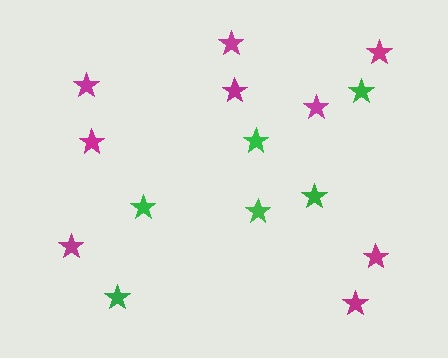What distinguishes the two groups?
There are 2 groups: one group of green stars (6) and one group of magenta stars (9).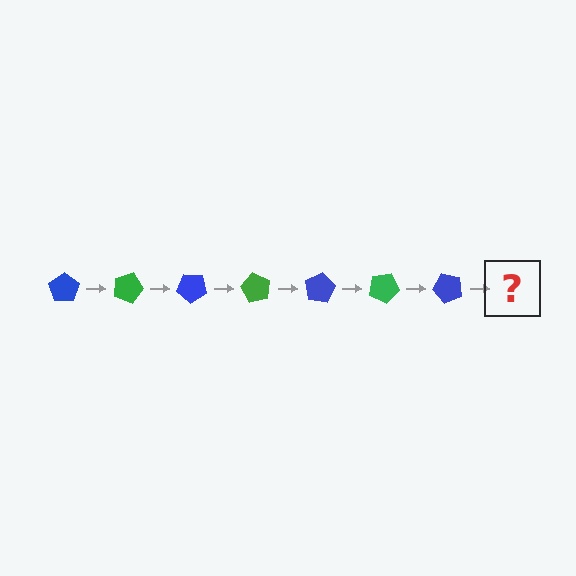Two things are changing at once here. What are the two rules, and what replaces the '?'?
The two rules are that it rotates 20 degrees each step and the color cycles through blue and green. The '?' should be a green pentagon, rotated 140 degrees from the start.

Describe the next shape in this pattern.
It should be a green pentagon, rotated 140 degrees from the start.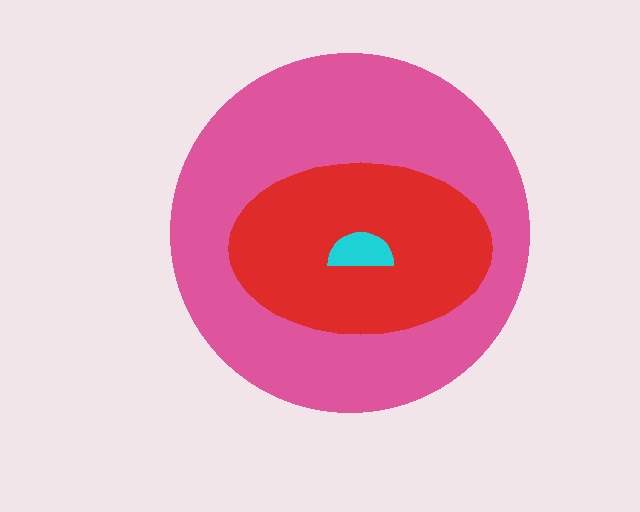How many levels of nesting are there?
3.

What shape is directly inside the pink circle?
The red ellipse.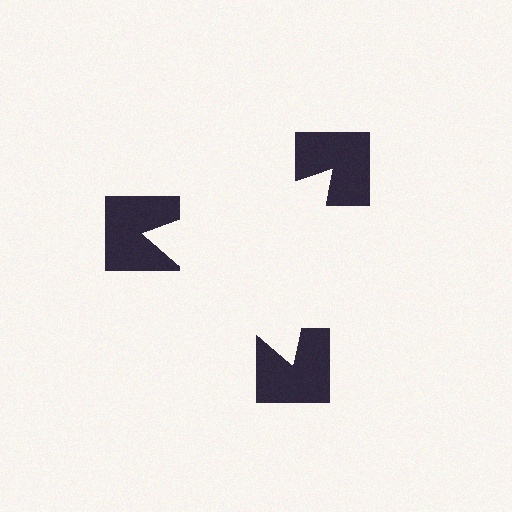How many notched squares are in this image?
There are 3 — one at each vertex of the illusory triangle.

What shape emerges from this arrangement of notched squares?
An illusory triangle — its edges are inferred from the aligned wedge cuts in the notched squares, not physically drawn.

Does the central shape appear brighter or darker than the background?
It typically appears slightly brighter than the background, even though no actual brightness change is drawn.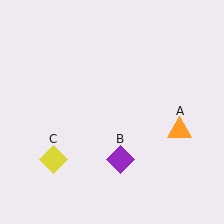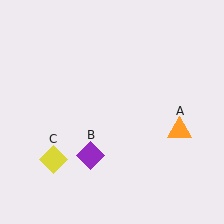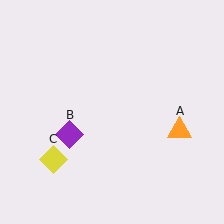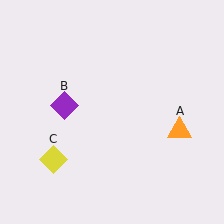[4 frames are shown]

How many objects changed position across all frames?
1 object changed position: purple diamond (object B).